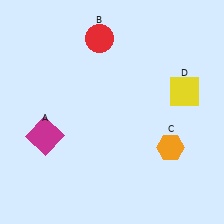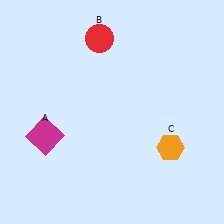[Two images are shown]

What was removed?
The yellow square (D) was removed in Image 2.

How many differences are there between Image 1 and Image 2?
There is 1 difference between the two images.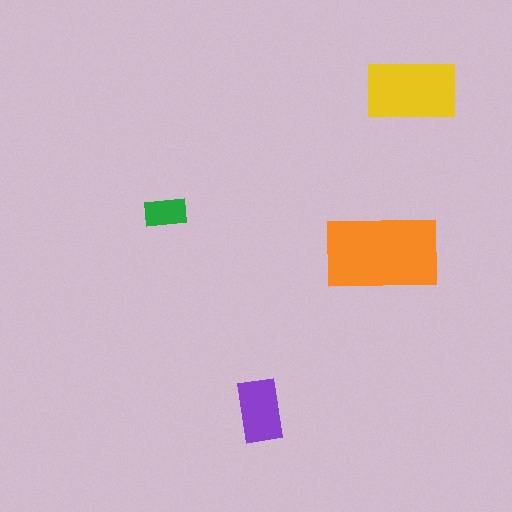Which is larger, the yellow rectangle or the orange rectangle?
The orange one.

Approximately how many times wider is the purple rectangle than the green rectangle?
About 1.5 times wider.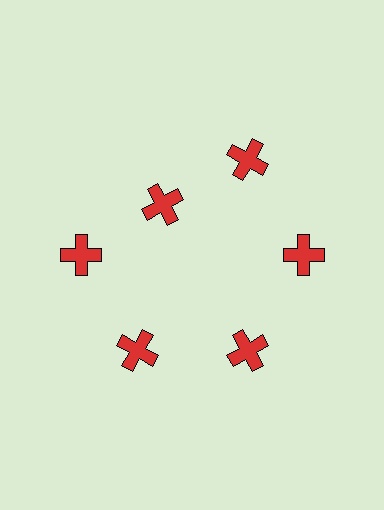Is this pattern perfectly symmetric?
No. The 6 red crosses are arranged in a ring, but one element near the 11 o'clock position is pulled inward toward the center, breaking the 6-fold rotational symmetry.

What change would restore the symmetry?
The symmetry would be restored by moving it outward, back onto the ring so that all 6 crosses sit at equal angles and equal distance from the center.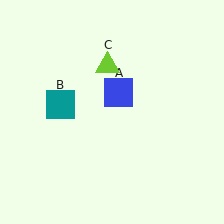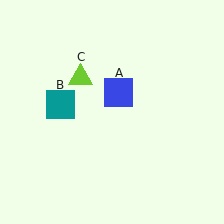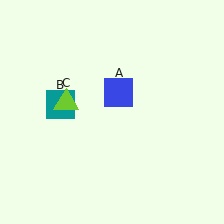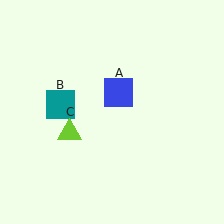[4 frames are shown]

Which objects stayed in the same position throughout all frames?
Blue square (object A) and teal square (object B) remained stationary.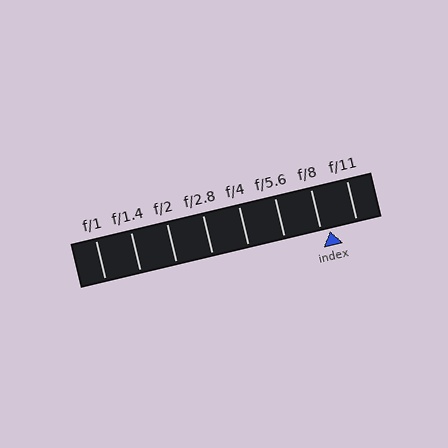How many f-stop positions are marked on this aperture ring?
There are 8 f-stop positions marked.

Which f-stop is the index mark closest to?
The index mark is closest to f/8.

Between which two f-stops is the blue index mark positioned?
The index mark is between f/8 and f/11.